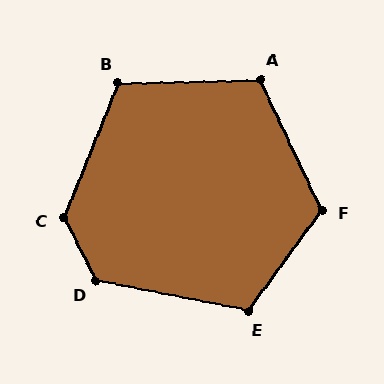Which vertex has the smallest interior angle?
A, at approximately 114 degrees.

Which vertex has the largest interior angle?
C, at approximately 131 degrees.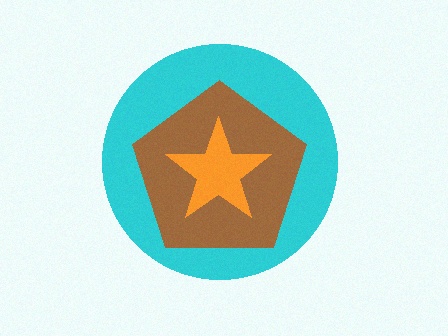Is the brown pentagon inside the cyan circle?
Yes.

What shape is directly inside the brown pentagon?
The orange star.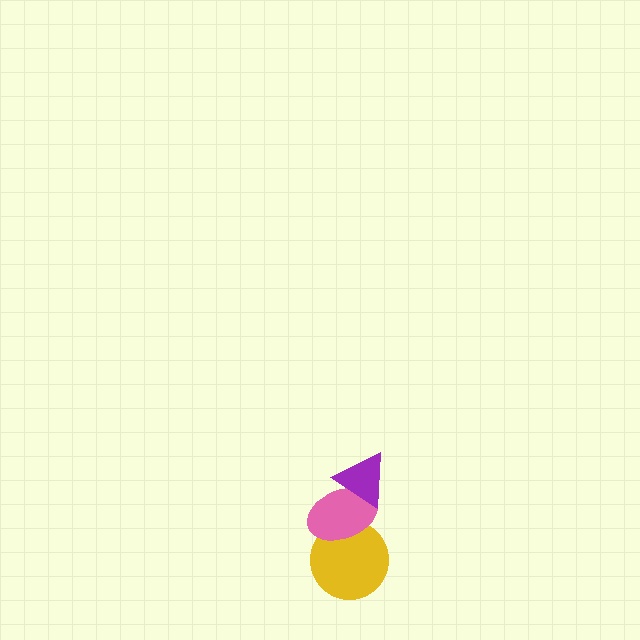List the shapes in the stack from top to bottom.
From top to bottom: the purple triangle, the pink ellipse, the yellow circle.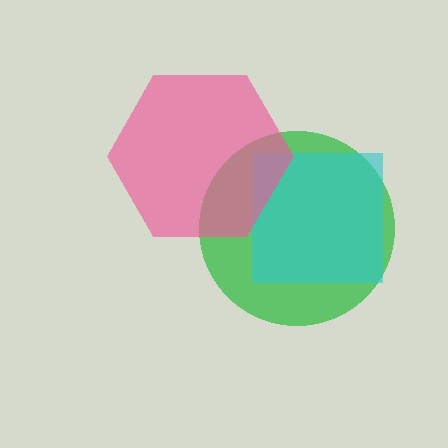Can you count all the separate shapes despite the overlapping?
Yes, there are 3 separate shapes.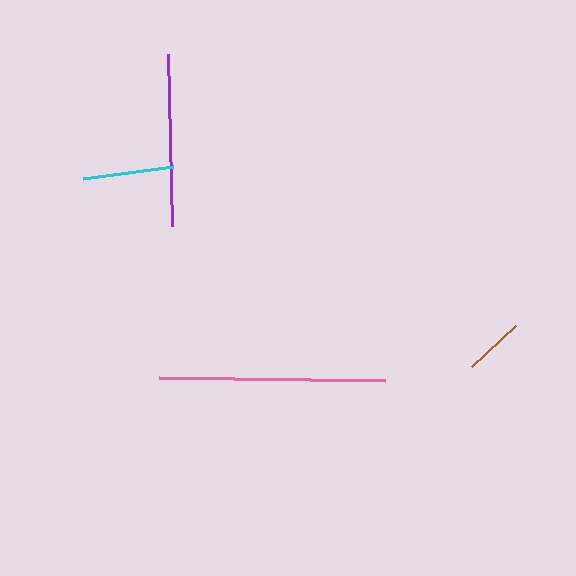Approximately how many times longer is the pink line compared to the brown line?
The pink line is approximately 3.7 times the length of the brown line.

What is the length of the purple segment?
The purple segment is approximately 172 pixels long.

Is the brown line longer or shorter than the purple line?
The purple line is longer than the brown line.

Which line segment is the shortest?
The brown line is the shortest at approximately 60 pixels.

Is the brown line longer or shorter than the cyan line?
The cyan line is longer than the brown line.